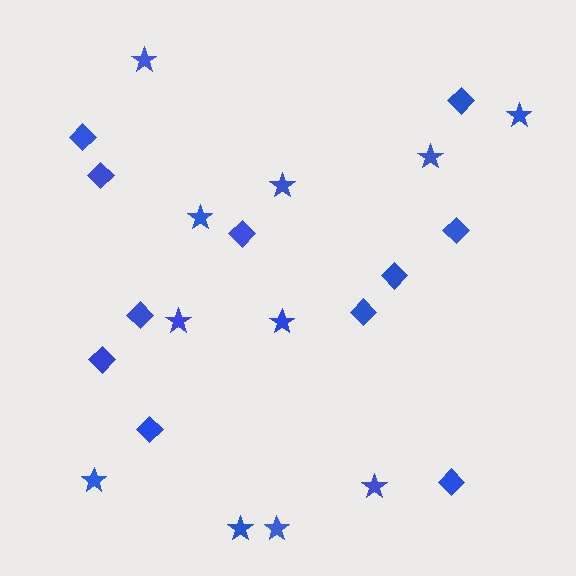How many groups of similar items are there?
There are 2 groups: one group of diamonds (11) and one group of stars (11).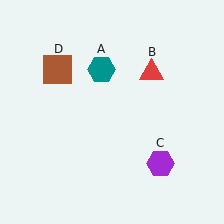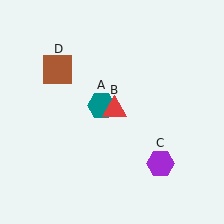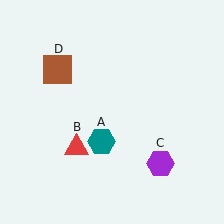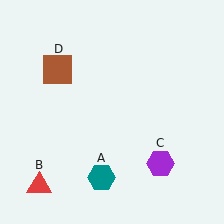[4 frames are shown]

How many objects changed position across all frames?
2 objects changed position: teal hexagon (object A), red triangle (object B).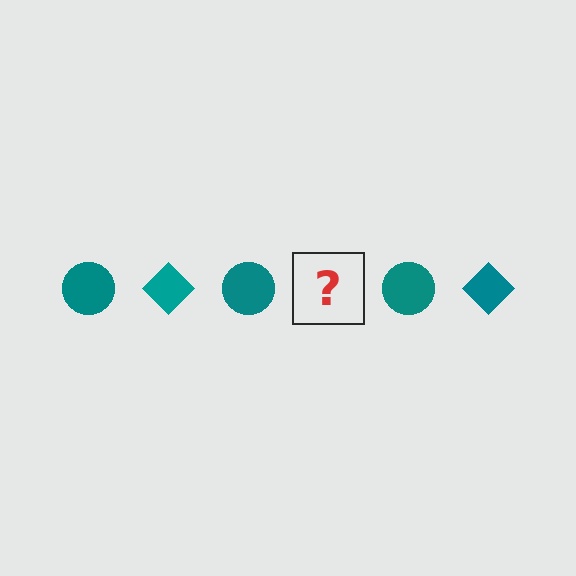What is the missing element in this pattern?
The missing element is a teal diamond.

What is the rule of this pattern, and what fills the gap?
The rule is that the pattern cycles through circle, diamond shapes in teal. The gap should be filled with a teal diamond.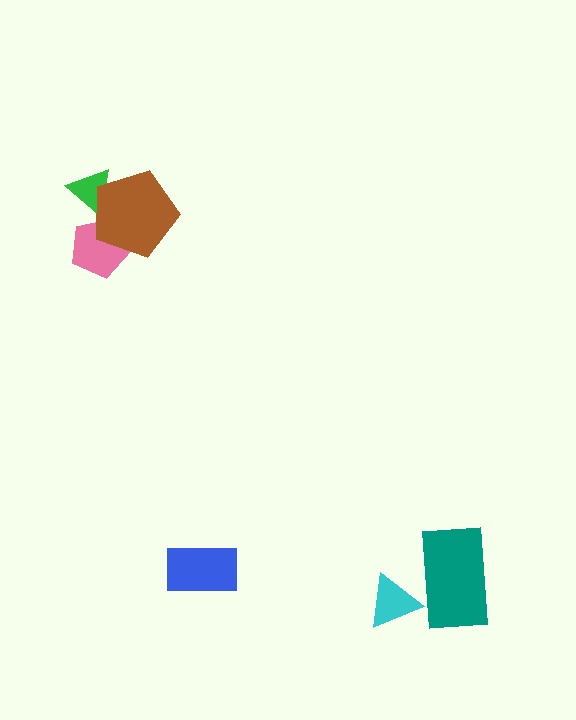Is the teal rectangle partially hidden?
No, no other shape covers it.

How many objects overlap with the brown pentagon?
2 objects overlap with the brown pentagon.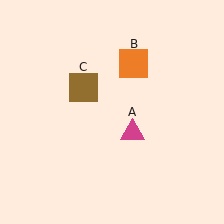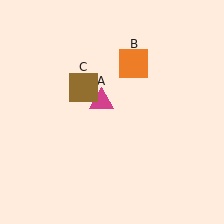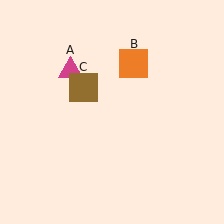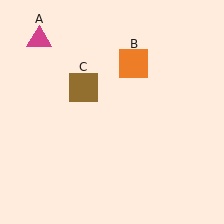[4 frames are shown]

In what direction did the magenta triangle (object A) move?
The magenta triangle (object A) moved up and to the left.